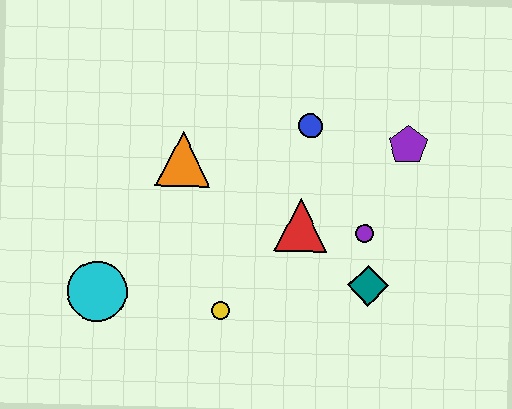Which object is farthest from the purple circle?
The cyan circle is farthest from the purple circle.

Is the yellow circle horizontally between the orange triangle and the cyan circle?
No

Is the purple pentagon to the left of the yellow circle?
No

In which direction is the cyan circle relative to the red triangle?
The cyan circle is to the left of the red triangle.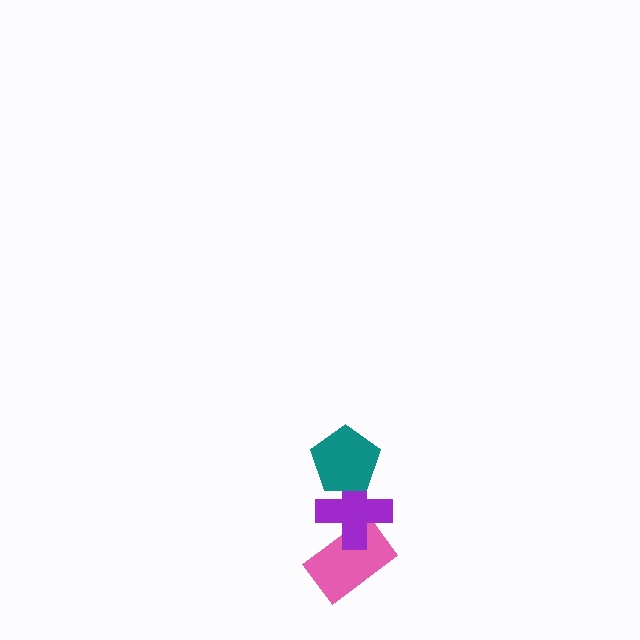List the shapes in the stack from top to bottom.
From top to bottom: the teal pentagon, the purple cross, the pink rectangle.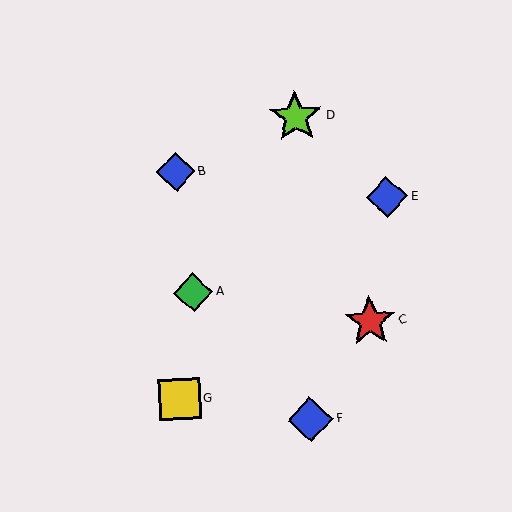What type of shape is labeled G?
Shape G is a yellow square.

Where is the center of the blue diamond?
The center of the blue diamond is at (310, 420).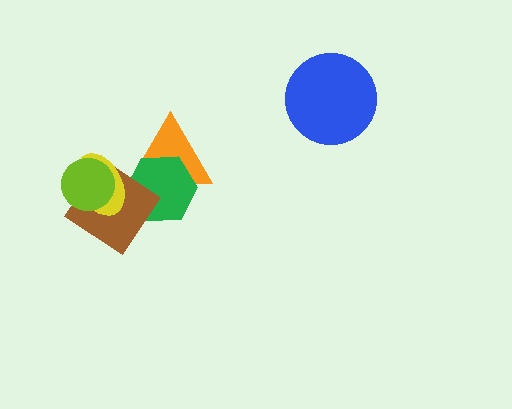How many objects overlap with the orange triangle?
2 objects overlap with the orange triangle.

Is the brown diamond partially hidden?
Yes, it is partially covered by another shape.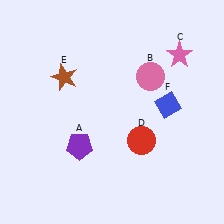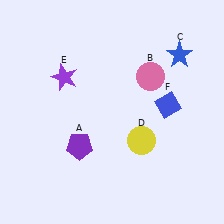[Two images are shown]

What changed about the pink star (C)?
In Image 1, C is pink. In Image 2, it changed to blue.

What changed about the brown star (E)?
In Image 1, E is brown. In Image 2, it changed to purple.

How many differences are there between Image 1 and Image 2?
There are 3 differences between the two images.